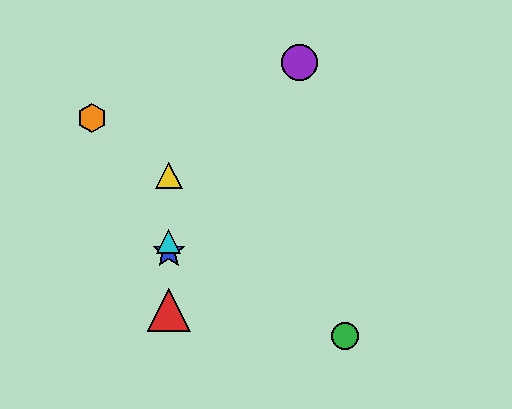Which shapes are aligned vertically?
The red triangle, the blue star, the yellow triangle, the cyan triangle are aligned vertically.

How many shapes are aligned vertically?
4 shapes (the red triangle, the blue star, the yellow triangle, the cyan triangle) are aligned vertically.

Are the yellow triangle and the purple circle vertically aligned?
No, the yellow triangle is at x≈169 and the purple circle is at x≈300.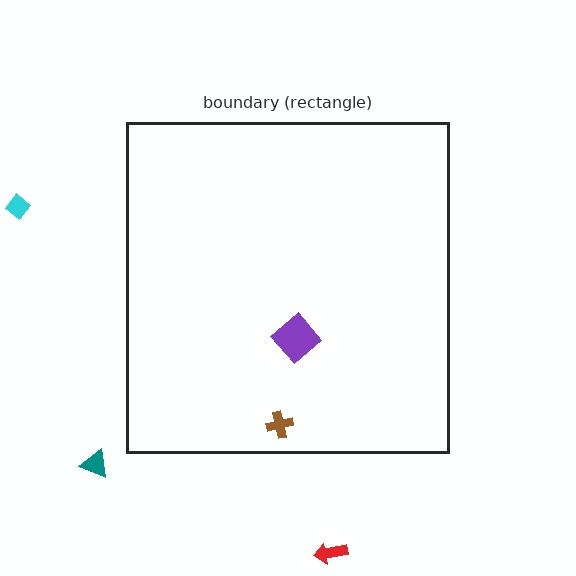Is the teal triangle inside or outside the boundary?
Outside.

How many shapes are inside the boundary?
2 inside, 3 outside.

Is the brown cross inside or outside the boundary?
Inside.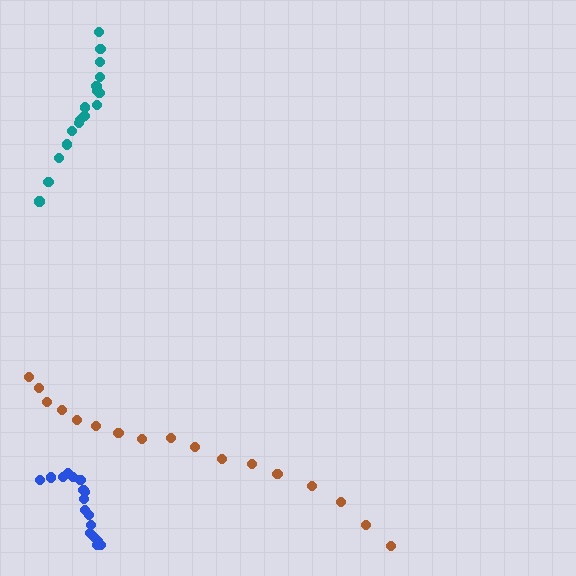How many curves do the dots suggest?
There are 3 distinct paths.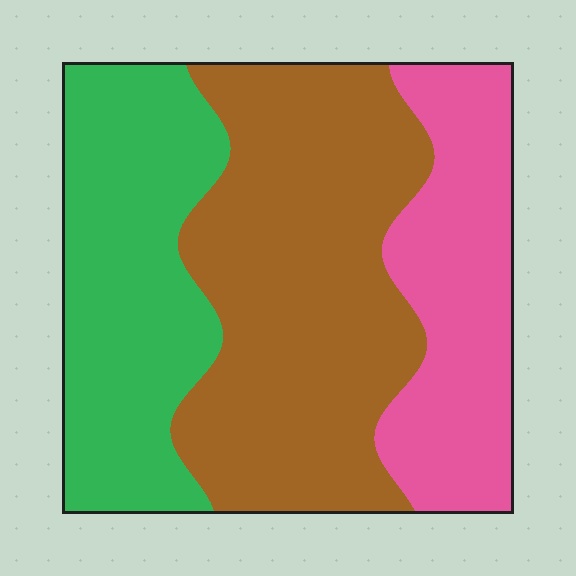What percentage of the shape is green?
Green takes up between a quarter and a half of the shape.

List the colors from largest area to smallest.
From largest to smallest: brown, green, pink.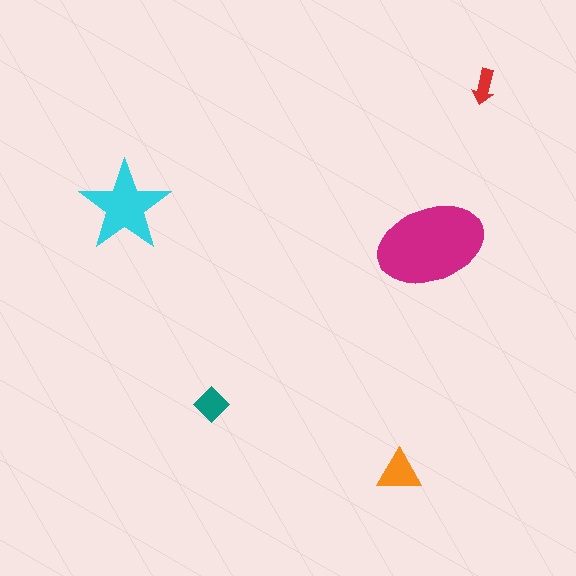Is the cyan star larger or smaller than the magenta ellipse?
Smaller.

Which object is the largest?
The magenta ellipse.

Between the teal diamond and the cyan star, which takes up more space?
The cyan star.